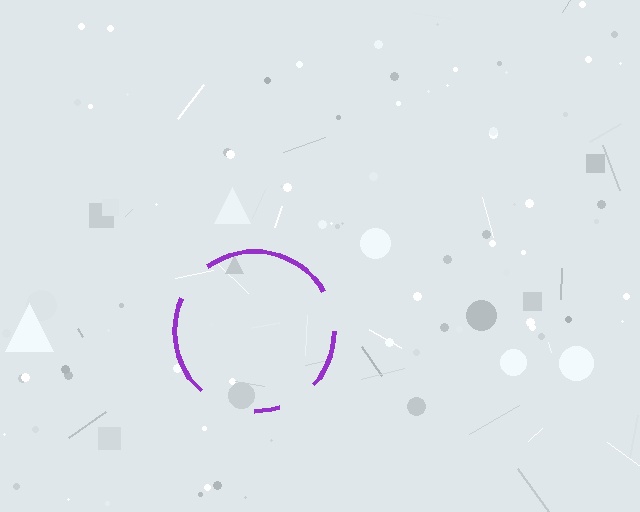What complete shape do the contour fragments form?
The contour fragments form a circle.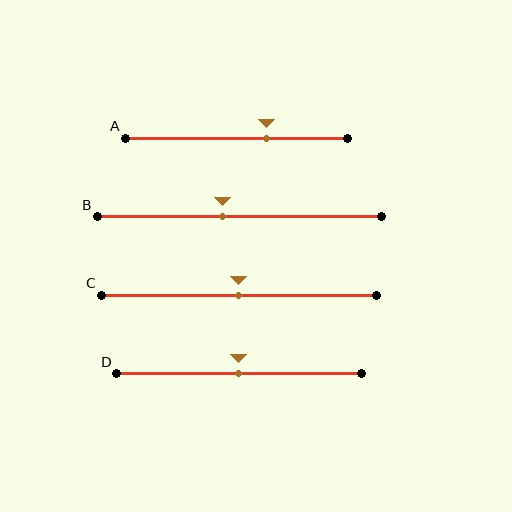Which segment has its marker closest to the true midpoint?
Segment C has its marker closest to the true midpoint.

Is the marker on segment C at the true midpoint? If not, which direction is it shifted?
Yes, the marker on segment C is at the true midpoint.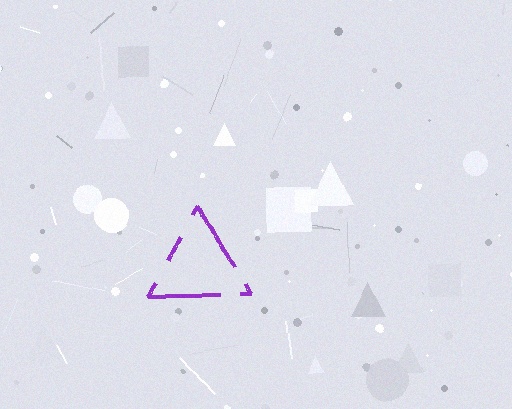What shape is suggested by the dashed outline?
The dashed outline suggests a triangle.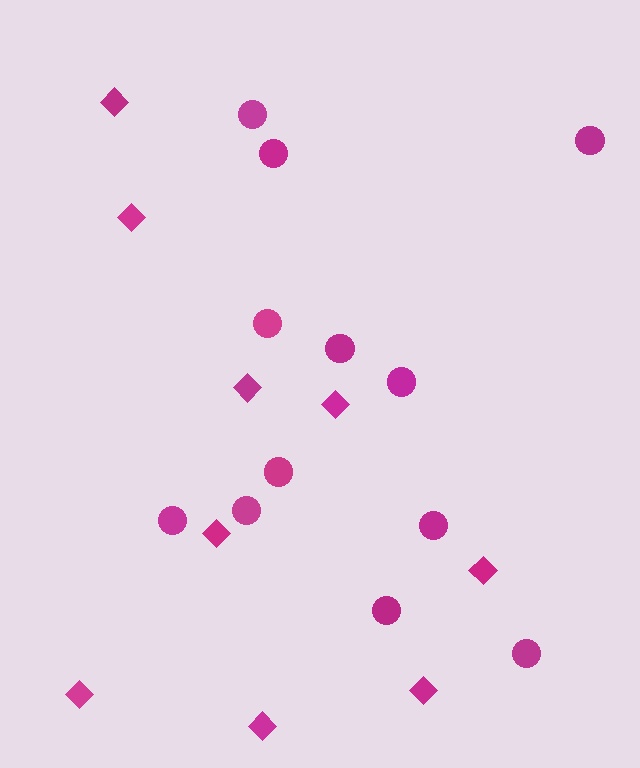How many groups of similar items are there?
There are 2 groups: one group of diamonds (9) and one group of circles (12).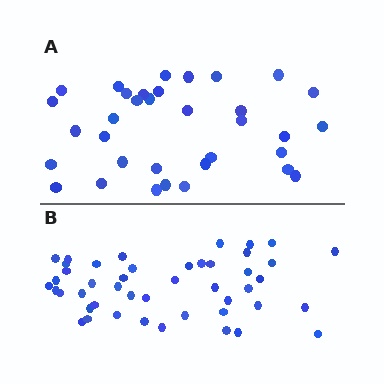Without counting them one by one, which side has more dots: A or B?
Region B (the bottom region) has more dots.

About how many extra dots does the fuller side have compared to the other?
Region B has roughly 12 or so more dots than region A.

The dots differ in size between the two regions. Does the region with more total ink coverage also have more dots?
No. Region A has more total ink coverage because its dots are larger, but region B actually contains more individual dots. Total area can be misleading — the number of items is what matters here.